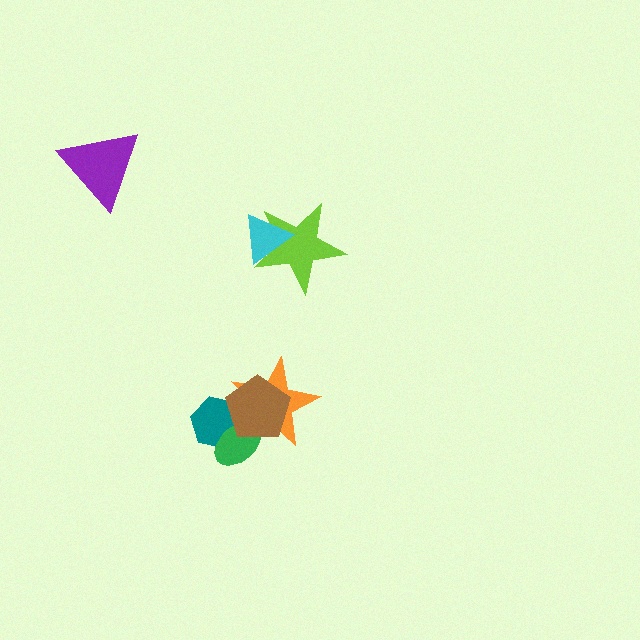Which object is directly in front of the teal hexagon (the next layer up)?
The green ellipse is directly in front of the teal hexagon.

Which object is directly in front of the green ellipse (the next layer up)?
The orange star is directly in front of the green ellipse.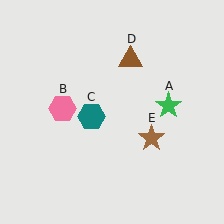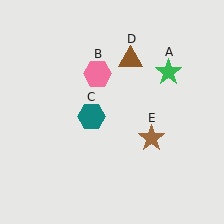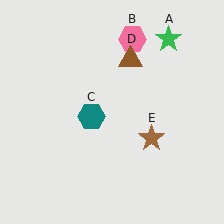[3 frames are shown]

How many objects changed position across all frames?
2 objects changed position: green star (object A), pink hexagon (object B).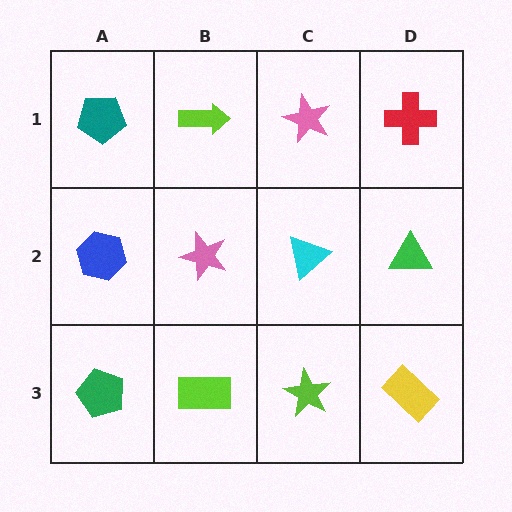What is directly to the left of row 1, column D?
A pink star.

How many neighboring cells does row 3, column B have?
3.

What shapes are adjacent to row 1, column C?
A cyan triangle (row 2, column C), a lime arrow (row 1, column B), a red cross (row 1, column D).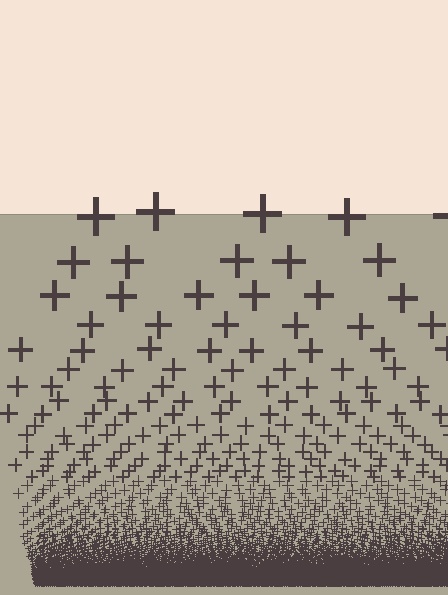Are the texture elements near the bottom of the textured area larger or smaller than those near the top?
Smaller. The gradient is inverted — elements near the bottom are smaller and denser.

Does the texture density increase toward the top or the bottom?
Density increases toward the bottom.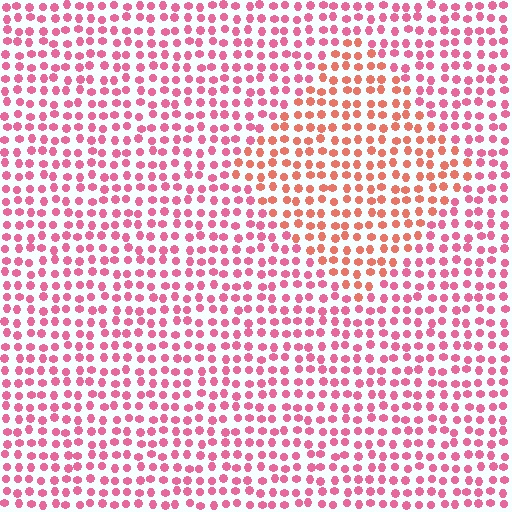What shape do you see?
I see a diamond.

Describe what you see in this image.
The image is filled with small pink elements in a uniform arrangement. A diamond-shaped region is visible where the elements are tinted to a slightly different hue, forming a subtle color boundary.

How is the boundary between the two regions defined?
The boundary is defined purely by a slight shift in hue (about 31 degrees). Spacing, size, and orientation are identical on both sides.